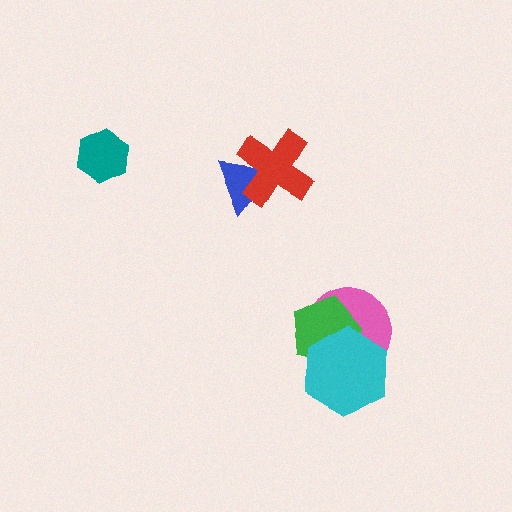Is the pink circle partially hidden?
Yes, it is partially covered by another shape.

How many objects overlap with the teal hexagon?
0 objects overlap with the teal hexagon.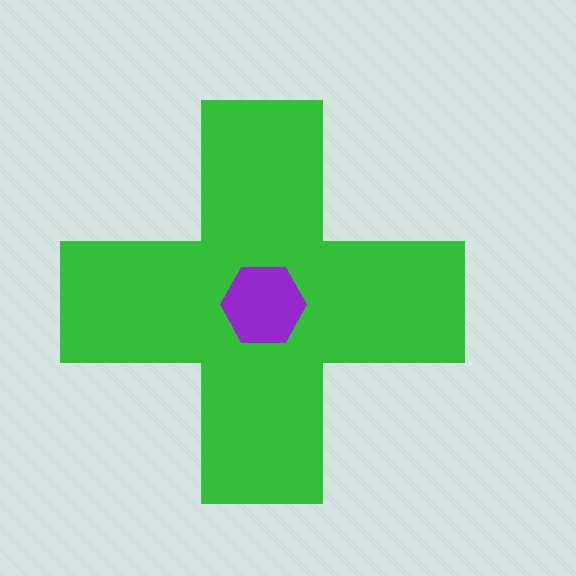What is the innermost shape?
The purple hexagon.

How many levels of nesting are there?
2.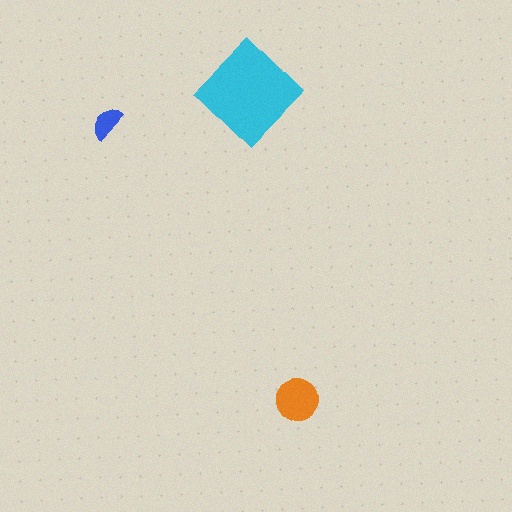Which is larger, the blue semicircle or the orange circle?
The orange circle.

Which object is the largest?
The cyan diamond.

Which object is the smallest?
The blue semicircle.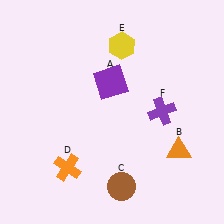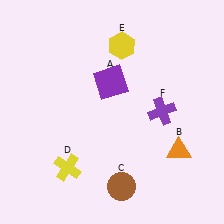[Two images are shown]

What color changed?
The cross (D) changed from orange in Image 1 to yellow in Image 2.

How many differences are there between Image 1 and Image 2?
There is 1 difference between the two images.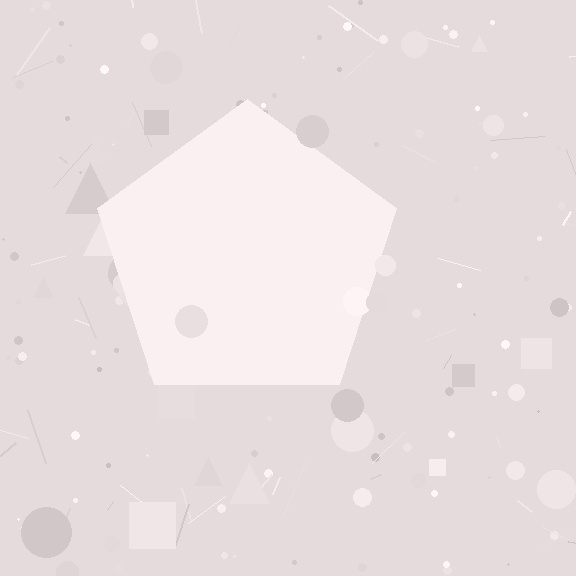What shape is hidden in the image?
A pentagon is hidden in the image.